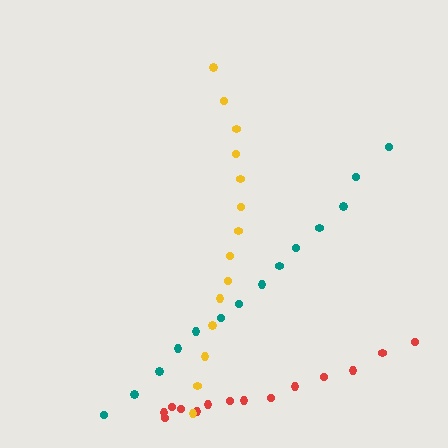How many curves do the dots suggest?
There are 3 distinct paths.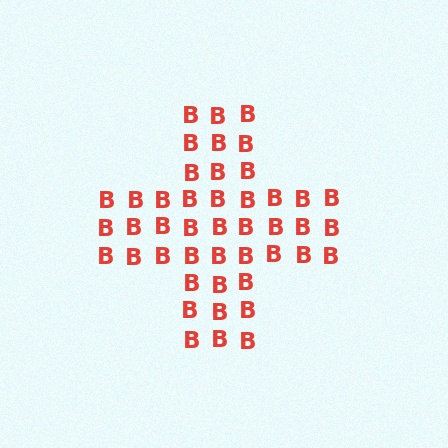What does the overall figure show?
The overall figure shows a cross.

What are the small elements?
The small elements are letter B's.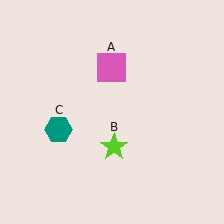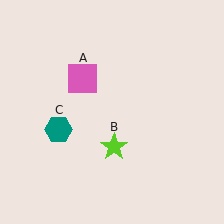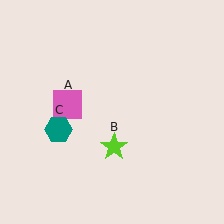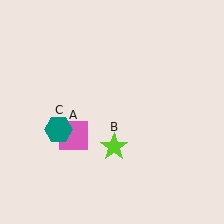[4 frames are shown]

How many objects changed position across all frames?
1 object changed position: pink square (object A).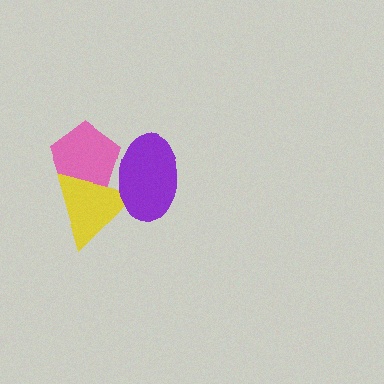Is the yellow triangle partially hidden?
Yes, it is partially covered by another shape.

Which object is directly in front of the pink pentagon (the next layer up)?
The yellow triangle is directly in front of the pink pentagon.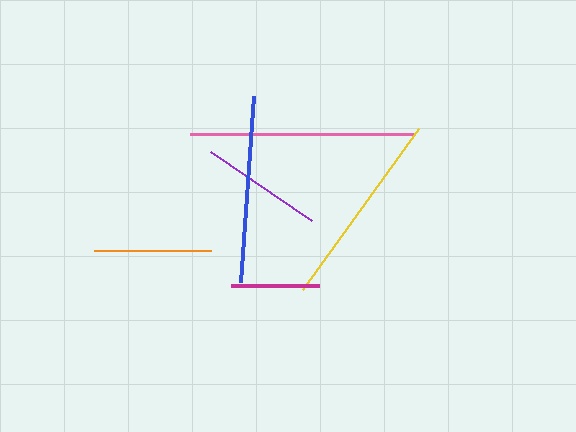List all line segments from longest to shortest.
From longest to shortest: pink, yellow, blue, purple, orange, magenta.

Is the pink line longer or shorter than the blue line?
The pink line is longer than the blue line.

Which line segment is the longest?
The pink line is the longest at approximately 224 pixels.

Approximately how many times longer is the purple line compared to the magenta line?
The purple line is approximately 1.4 times the length of the magenta line.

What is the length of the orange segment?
The orange segment is approximately 117 pixels long.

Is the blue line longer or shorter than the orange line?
The blue line is longer than the orange line.